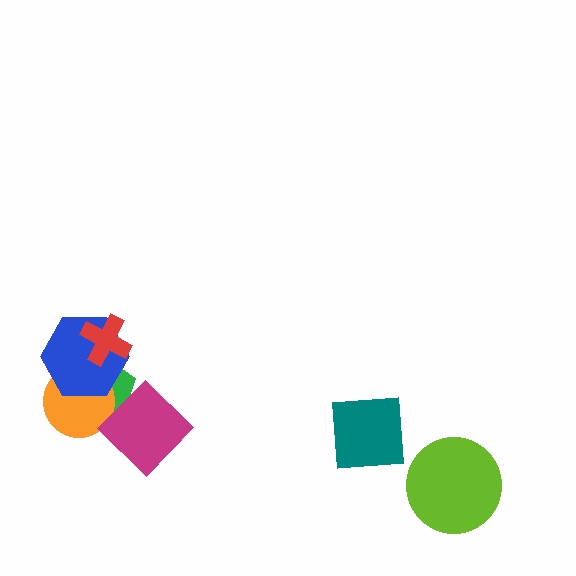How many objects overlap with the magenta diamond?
2 objects overlap with the magenta diamond.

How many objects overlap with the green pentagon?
4 objects overlap with the green pentagon.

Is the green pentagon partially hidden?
Yes, it is partially covered by another shape.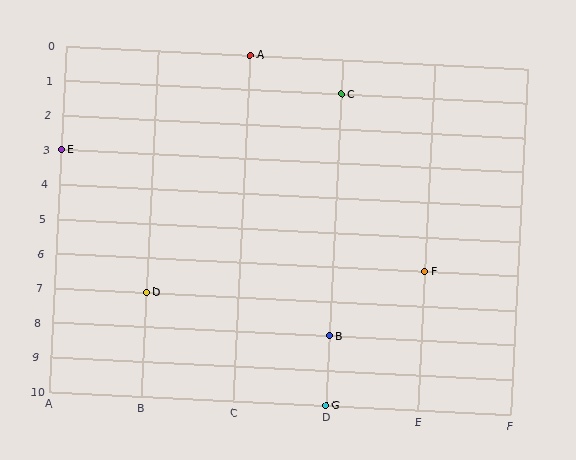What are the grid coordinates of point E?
Point E is at grid coordinates (A, 3).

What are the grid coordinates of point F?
Point F is at grid coordinates (E, 6).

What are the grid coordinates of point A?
Point A is at grid coordinates (C, 0).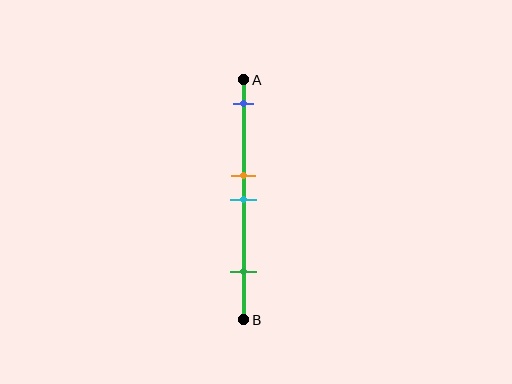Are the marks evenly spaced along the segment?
No, the marks are not evenly spaced.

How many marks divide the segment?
There are 4 marks dividing the segment.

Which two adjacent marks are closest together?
The orange and cyan marks are the closest adjacent pair.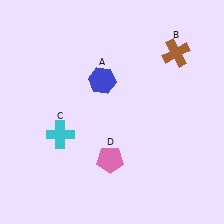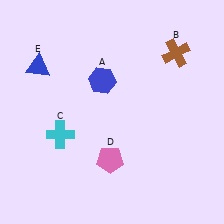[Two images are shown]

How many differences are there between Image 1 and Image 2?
There is 1 difference between the two images.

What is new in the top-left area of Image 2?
A blue triangle (E) was added in the top-left area of Image 2.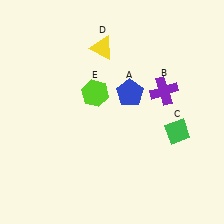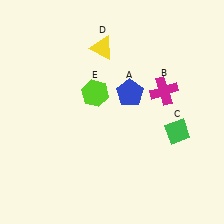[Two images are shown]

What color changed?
The cross (B) changed from purple in Image 1 to magenta in Image 2.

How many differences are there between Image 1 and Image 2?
There is 1 difference between the two images.